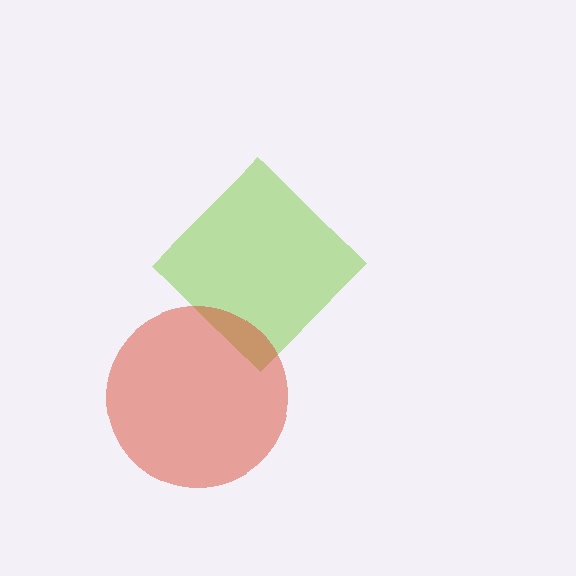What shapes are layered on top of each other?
The layered shapes are: a lime diamond, a red circle.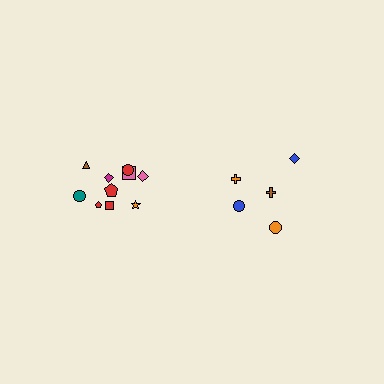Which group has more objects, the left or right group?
The left group.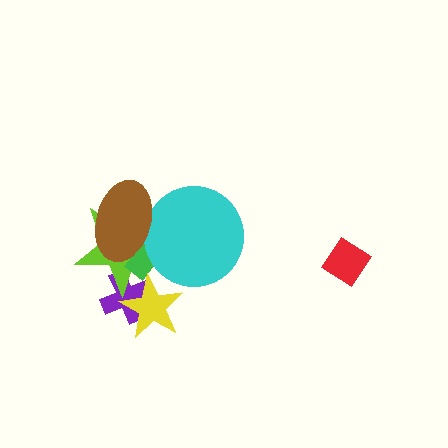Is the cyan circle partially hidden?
Yes, it is partially covered by another shape.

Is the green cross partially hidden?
Yes, it is partially covered by another shape.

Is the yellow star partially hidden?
No, no other shape covers it.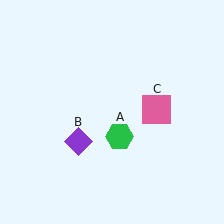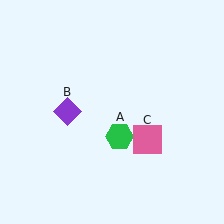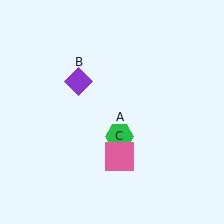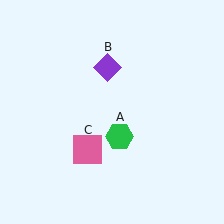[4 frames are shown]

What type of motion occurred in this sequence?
The purple diamond (object B), pink square (object C) rotated clockwise around the center of the scene.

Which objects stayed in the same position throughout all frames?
Green hexagon (object A) remained stationary.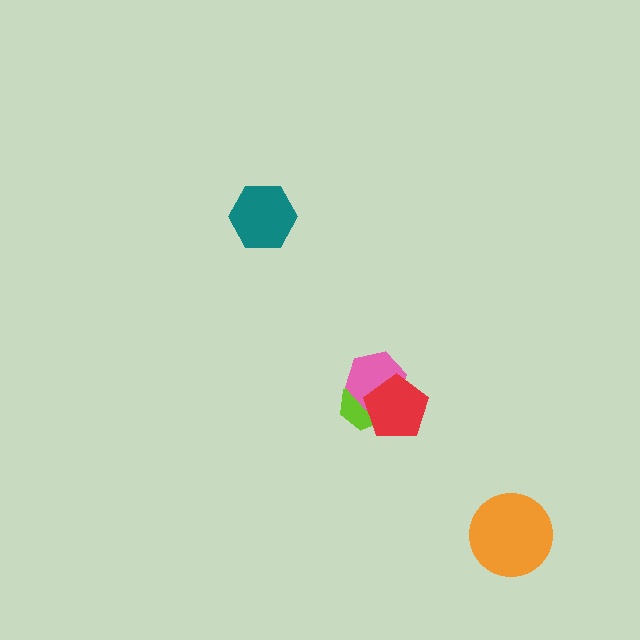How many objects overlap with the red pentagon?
2 objects overlap with the red pentagon.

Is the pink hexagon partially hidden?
Yes, it is partially covered by another shape.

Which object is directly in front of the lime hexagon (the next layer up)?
The pink hexagon is directly in front of the lime hexagon.